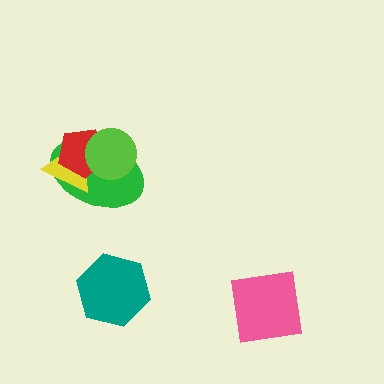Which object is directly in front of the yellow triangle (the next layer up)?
The red pentagon is directly in front of the yellow triangle.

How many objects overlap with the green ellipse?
3 objects overlap with the green ellipse.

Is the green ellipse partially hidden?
Yes, it is partially covered by another shape.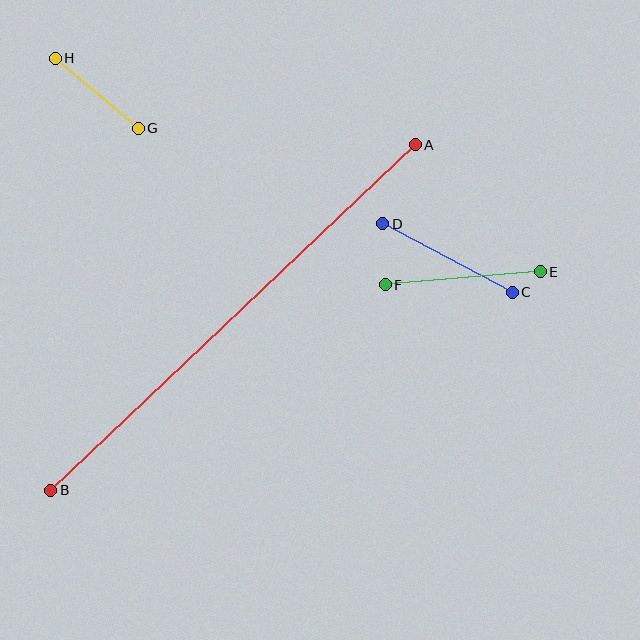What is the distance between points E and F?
The distance is approximately 156 pixels.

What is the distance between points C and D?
The distance is approximately 147 pixels.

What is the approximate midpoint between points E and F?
The midpoint is at approximately (463, 278) pixels.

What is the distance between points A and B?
The distance is approximately 502 pixels.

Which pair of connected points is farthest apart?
Points A and B are farthest apart.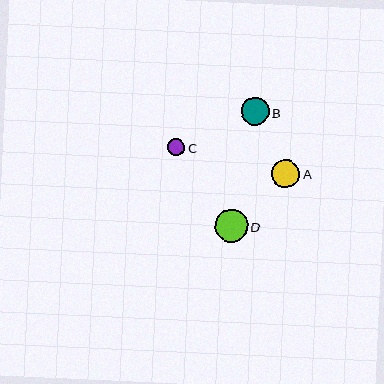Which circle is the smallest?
Circle C is the smallest with a size of approximately 17 pixels.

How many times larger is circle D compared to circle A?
Circle D is approximately 1.2 times the size of circle A.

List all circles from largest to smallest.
From largest to smallest: D, A, B, C.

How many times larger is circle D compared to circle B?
Circle D is approximately 1.2 times the size of circle B.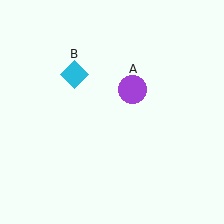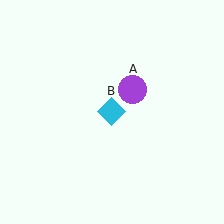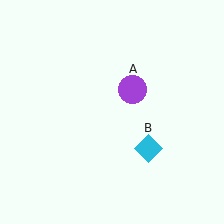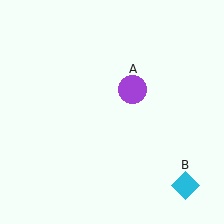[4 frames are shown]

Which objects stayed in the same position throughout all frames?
Purple circle (object A) remained stationary.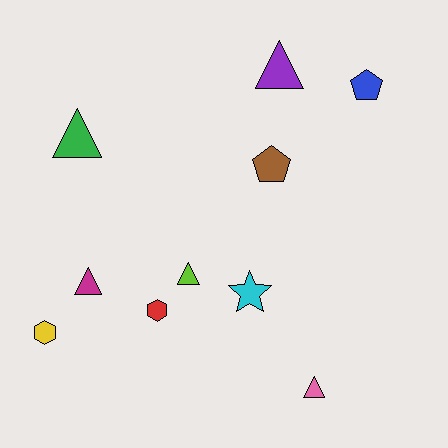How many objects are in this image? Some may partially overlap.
There are 10 objects.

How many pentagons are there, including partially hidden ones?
There are 2 pentagons.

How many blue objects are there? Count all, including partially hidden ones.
There is 1 blue object.